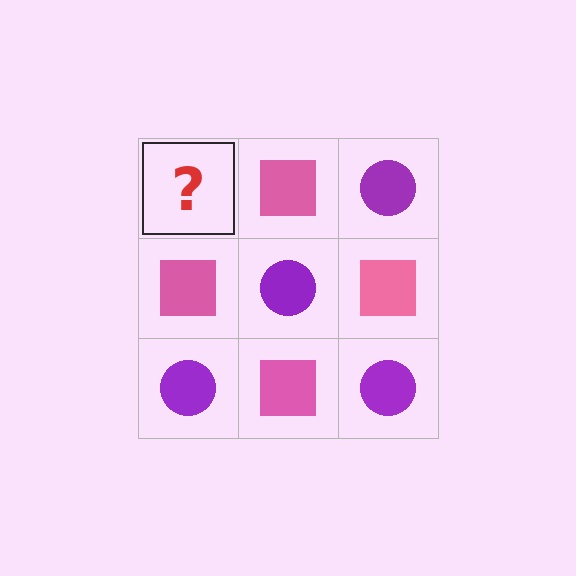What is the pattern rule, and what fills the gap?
The rule is that it alternates purple circle and pink square in a checkerboard pattern. The gap should be filled with a purple circle.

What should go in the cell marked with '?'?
The missing cell should contain a purple circle.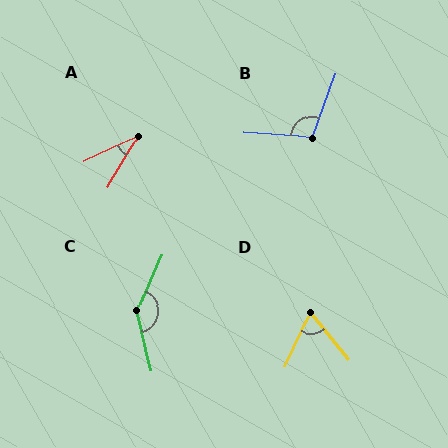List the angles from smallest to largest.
A (34°), D (64°), B (106°), C (143°).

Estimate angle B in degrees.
Approximately 106 degrees.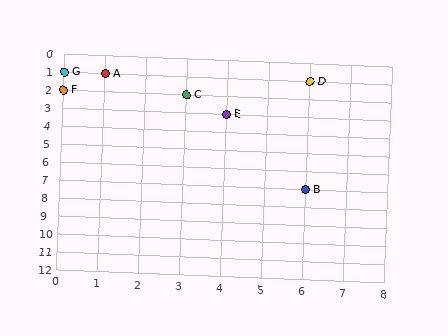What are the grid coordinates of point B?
Point B is at grid coordinates (6, 7).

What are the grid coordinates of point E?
Point E is at grid coordinates (4, 3).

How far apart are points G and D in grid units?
Points G and D are 6 columns apart.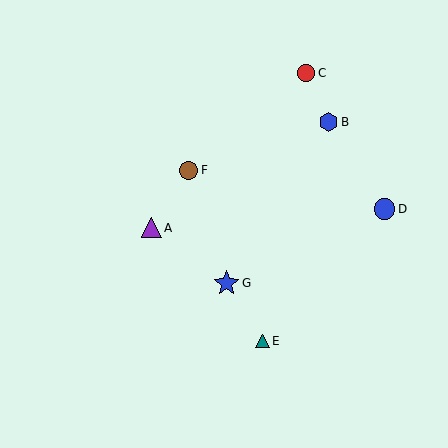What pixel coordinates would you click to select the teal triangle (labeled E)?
Click at (262, 341) to select the teal triangle E.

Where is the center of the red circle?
The center of the red circle is at (306, 73).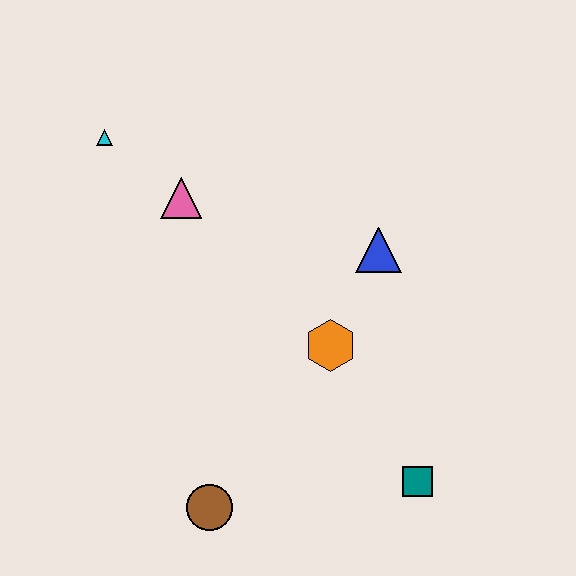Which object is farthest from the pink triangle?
The teal square is farthest from the pink triangle.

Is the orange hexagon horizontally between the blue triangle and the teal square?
No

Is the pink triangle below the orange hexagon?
No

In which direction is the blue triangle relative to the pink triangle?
The blue triangle is to the right of the pink triangle.